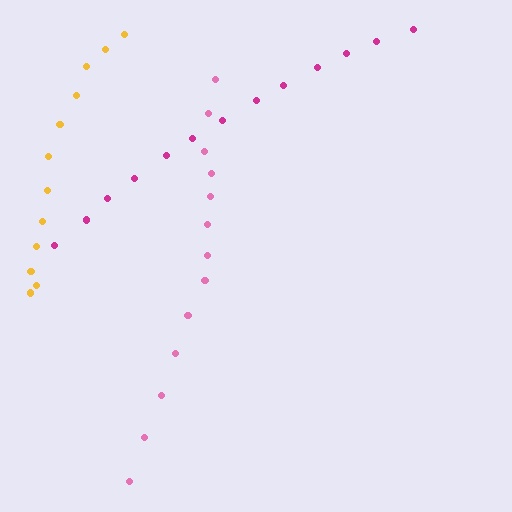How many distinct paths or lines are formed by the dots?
There are 3 distinct paths.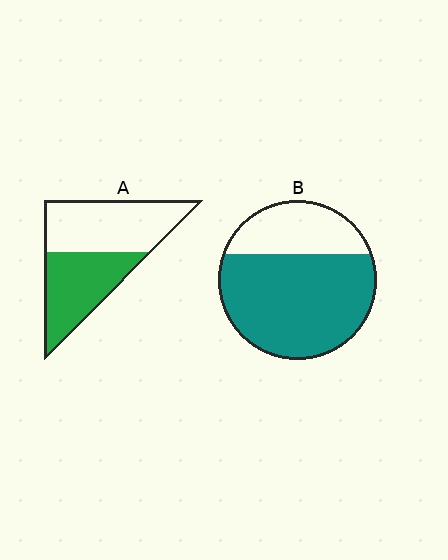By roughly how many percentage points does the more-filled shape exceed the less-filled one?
By roughly 25 percentage points (B over A).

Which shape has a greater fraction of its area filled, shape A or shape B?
Shape B.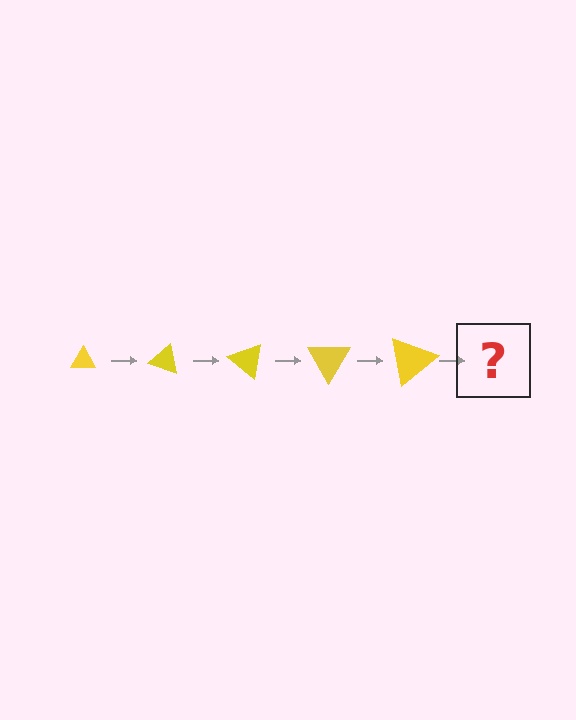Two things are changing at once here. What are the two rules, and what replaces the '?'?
The two rules are that the triangle grows larger each step and it rotates 20 degrees each step. The '?' should be a triangle, larger than the previous one and rotated 100 degrees from the start.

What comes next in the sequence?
The next element should be a triangle, larger than the previous one and rotated 100 degrees from the start.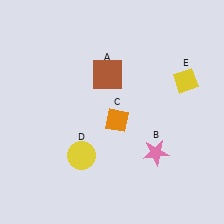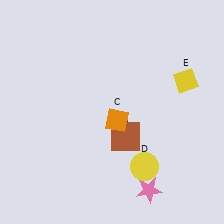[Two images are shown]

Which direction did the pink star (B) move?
The pink star (B) moved down.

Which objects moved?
The objects that moved are: the brown square (A), the pink star (B), the yellow circle (D).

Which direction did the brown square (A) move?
The brown square (A) moved down.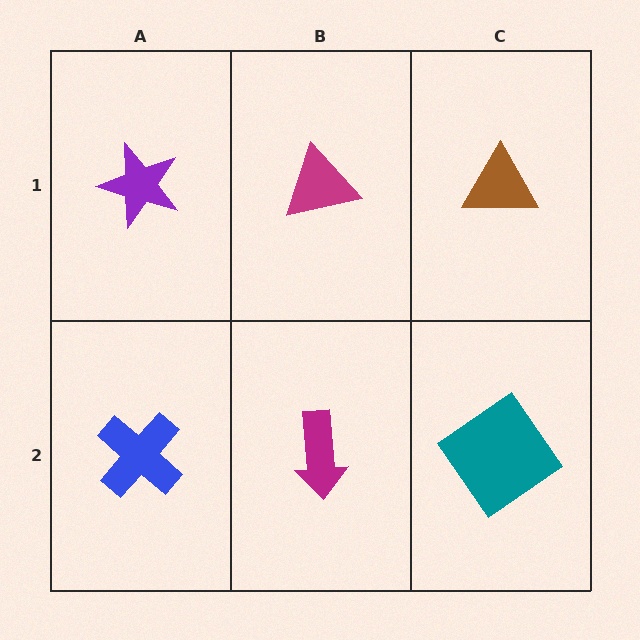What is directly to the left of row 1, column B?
A purple star.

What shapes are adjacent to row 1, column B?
A magenta arrow (row 2, column B), a purple star (row 1, column A), a brown triangle (row 1, column C).